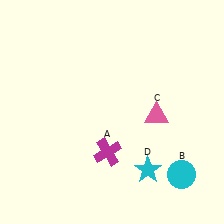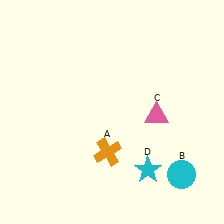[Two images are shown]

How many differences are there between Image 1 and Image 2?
There is 1 difference between the two images.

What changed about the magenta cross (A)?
In Image 1, A is magenta. In Image 2, it changed to orange.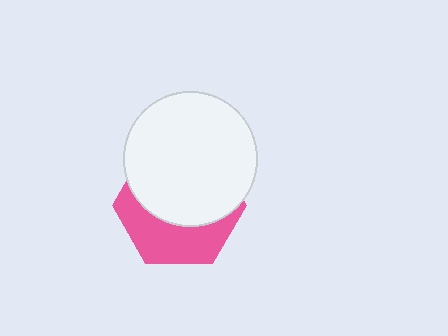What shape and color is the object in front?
The object in front is a white circle.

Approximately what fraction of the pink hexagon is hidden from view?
Roughly 59% of the pink hexagon is hidden behind the white circle.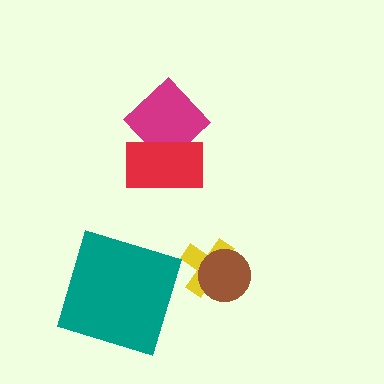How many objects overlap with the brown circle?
1 object overlaps with the brown circle.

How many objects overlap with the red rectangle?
1 object overlaps with the red rectangle.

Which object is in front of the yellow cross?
The brown circle is in front of the yellow cross.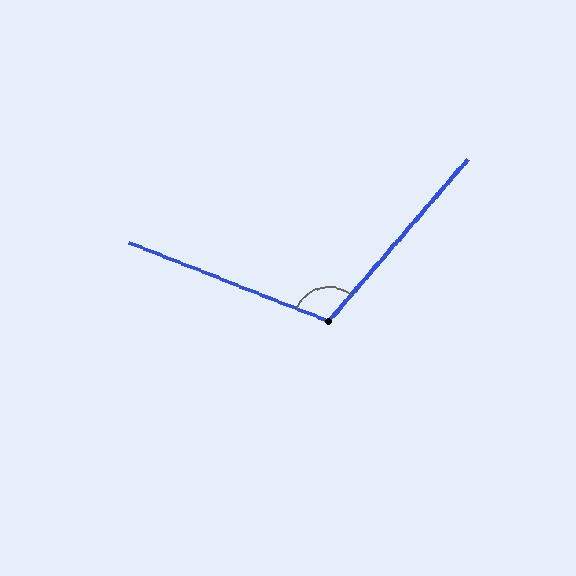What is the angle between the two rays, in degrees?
Approximately 109 degrees.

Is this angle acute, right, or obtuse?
It is obtuse.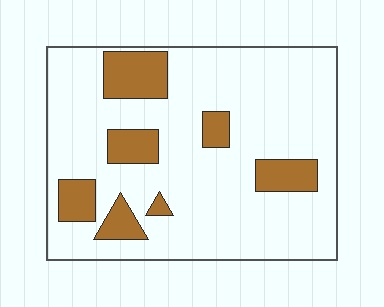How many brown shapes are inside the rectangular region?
7.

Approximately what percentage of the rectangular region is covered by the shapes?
Approximately 20%.